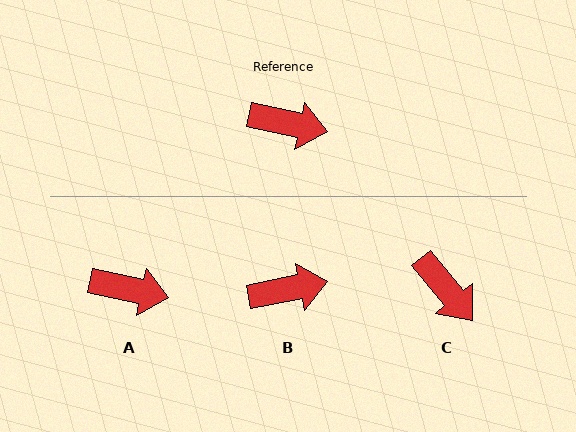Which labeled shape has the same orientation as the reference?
A.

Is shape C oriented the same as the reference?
No, it is off by about 39 degrees.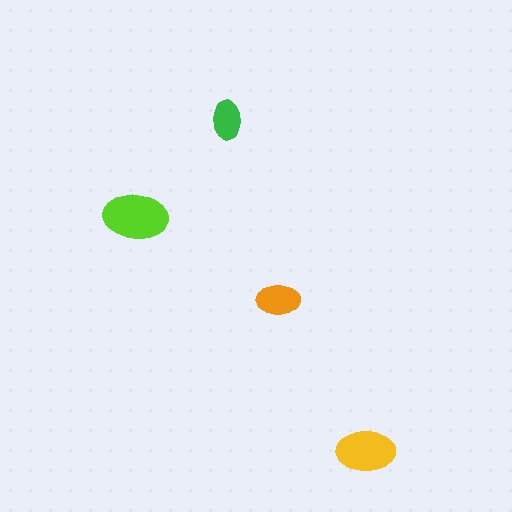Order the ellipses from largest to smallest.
the lime one, the yellow one, the orange one, the green one.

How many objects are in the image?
There are 4 objects in the image.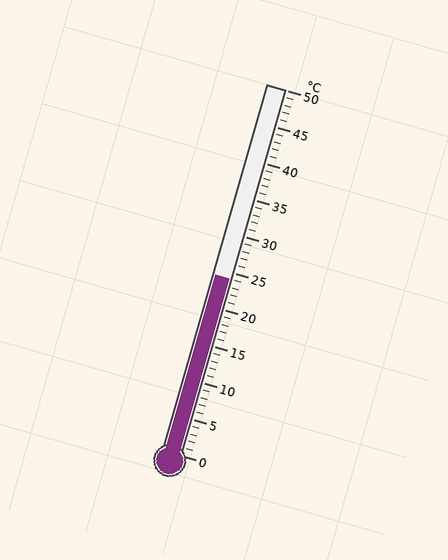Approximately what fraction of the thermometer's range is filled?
The thermometer is filled to approximately 50% of its range.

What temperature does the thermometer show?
The thermometer shows approximately 24°C.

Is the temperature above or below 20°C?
The temperature is above 20°C.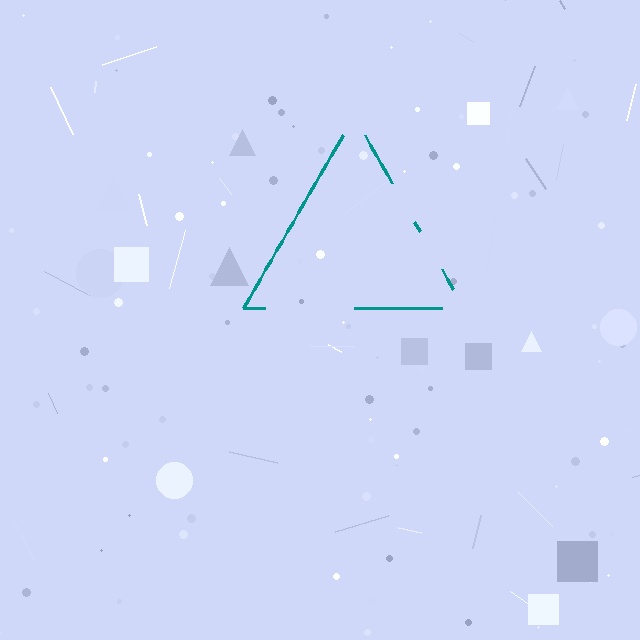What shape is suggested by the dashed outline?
The dashed outline suggests a triangle.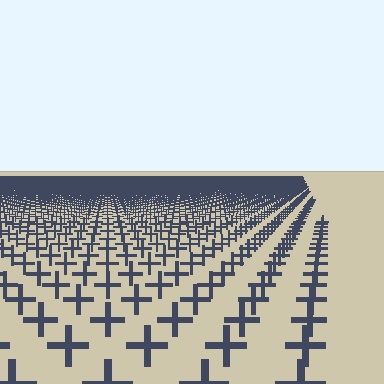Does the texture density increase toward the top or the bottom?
Density increases toward the top.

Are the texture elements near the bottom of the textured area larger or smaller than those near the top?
Larger. Near the bottom, elements are closer to the viewer and appear at a bigger on-screen size.